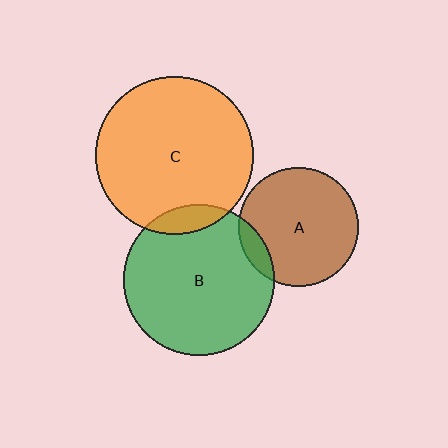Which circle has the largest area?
Circle C (orange).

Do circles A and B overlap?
Yes.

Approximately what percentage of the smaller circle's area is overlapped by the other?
Approximately 10%.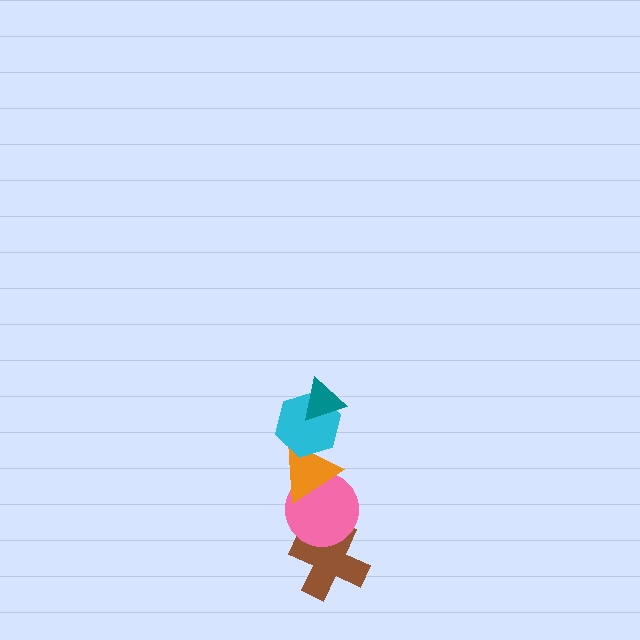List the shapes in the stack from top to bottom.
From top to bottom: the teal triangle, the cyan hexagon, the orange triangle, the pink circle, the brown cross.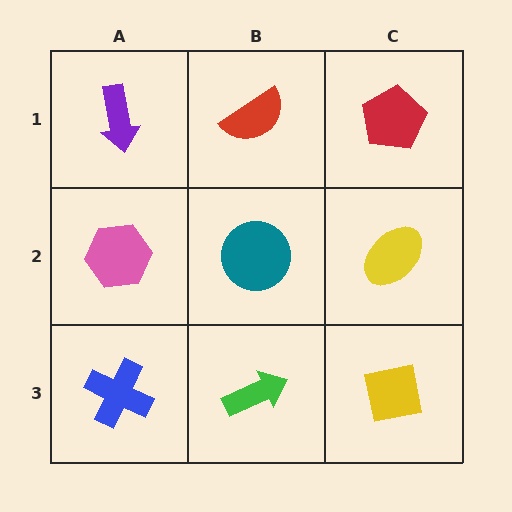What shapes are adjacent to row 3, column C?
A yellow ellipse (row 2, column C), a green arrow (row 3, column B).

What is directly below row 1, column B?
A teal circle.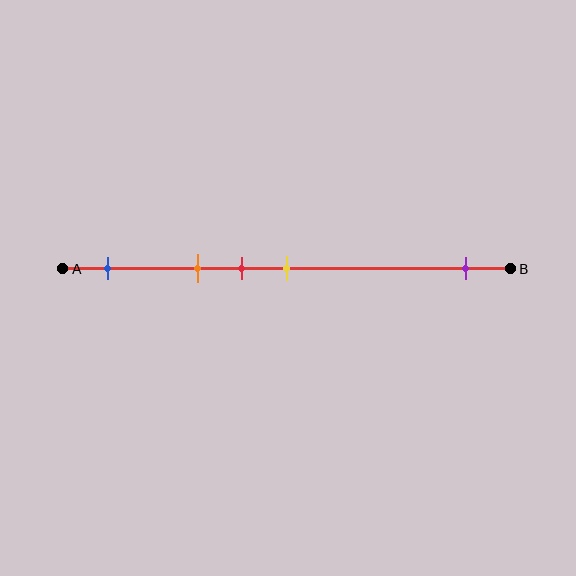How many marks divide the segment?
There are 5 marks dividing the segment.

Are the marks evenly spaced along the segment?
No, the marks are not evenly spaced.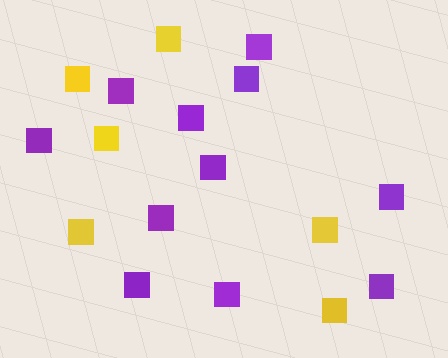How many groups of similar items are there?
There are 2 groups: one group of purple squares (11) and one group of yellow squares (6).